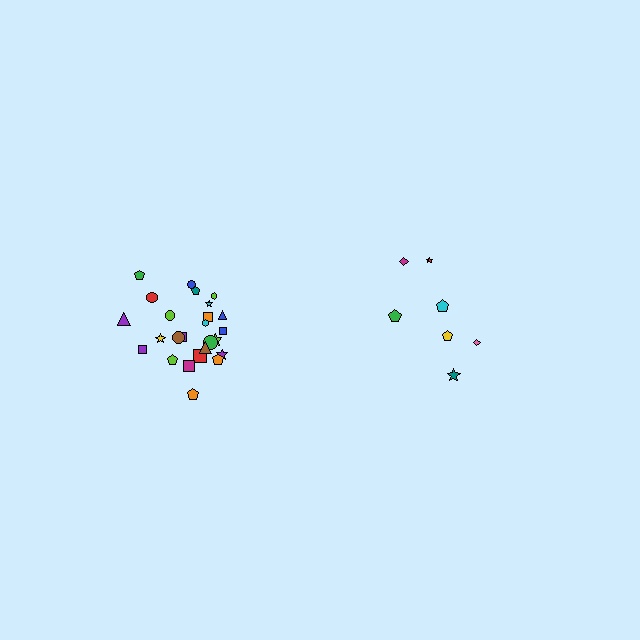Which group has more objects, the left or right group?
The left group.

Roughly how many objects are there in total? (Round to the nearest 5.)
Roughly 30 objects in total.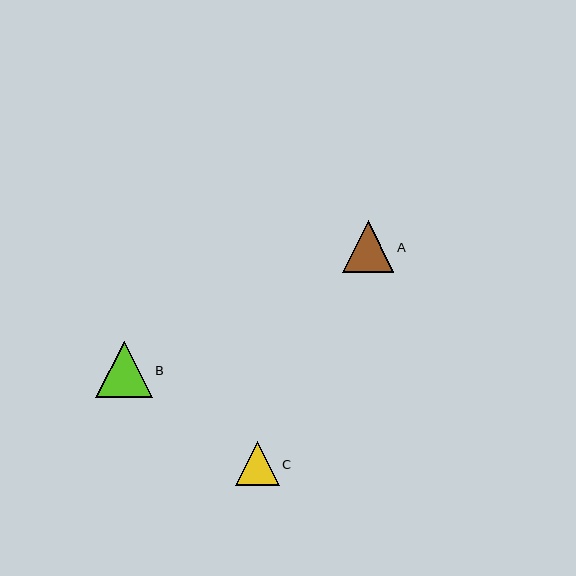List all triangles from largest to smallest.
From largest to smallest: B, A, C.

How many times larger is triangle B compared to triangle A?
Triangle B is approximately 1.1 times the size of triangle A.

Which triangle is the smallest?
Triangle C is the smallest with a size of approximately 44 pixels.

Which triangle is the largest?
Triangle B is the largest with a size of approximately 57 pixels.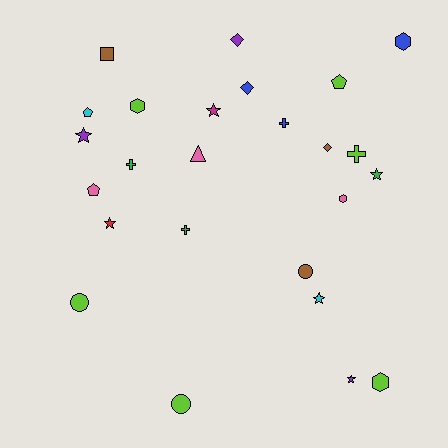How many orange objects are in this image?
There are no orange objects.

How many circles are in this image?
There are 3 circles.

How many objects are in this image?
There are 25 objects.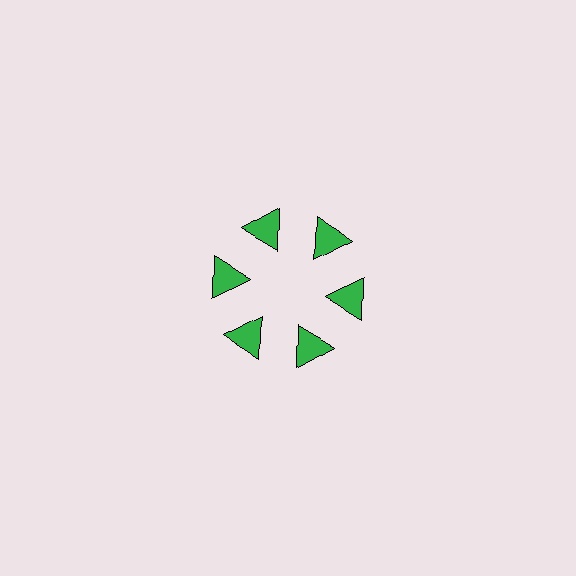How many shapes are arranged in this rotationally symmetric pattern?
There are 6 shapes, arranged in 6 groups of 1.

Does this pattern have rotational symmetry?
Yes, this pattern has 6-fold rotational symmetry. It looks the same after rotating 60 degrees around the center.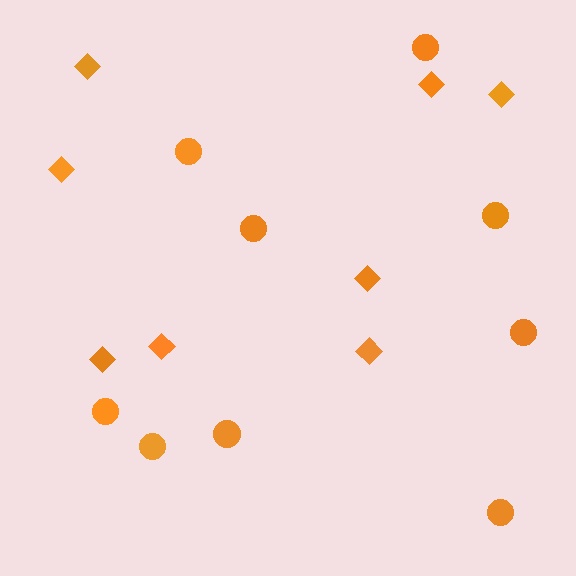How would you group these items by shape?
There are 2 groups: one group of diamonds (8) and one group of circles (9).